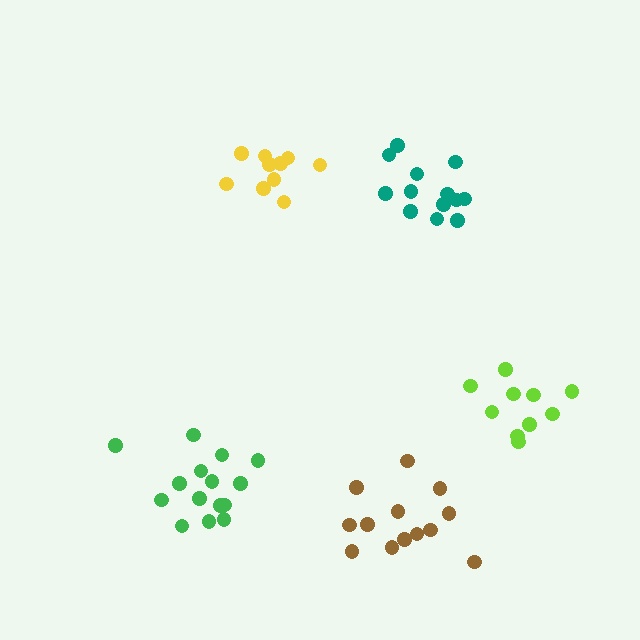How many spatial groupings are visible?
There are 5 spatial groupings.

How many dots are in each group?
Group 1: 10 dots, Group 2: 10 dots, Group 3: 13 dots, Group 4: 15 dots, Group 5: 13 dots (61 total).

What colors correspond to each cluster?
The clusters are colored: yellow, lime, brown, green, teal.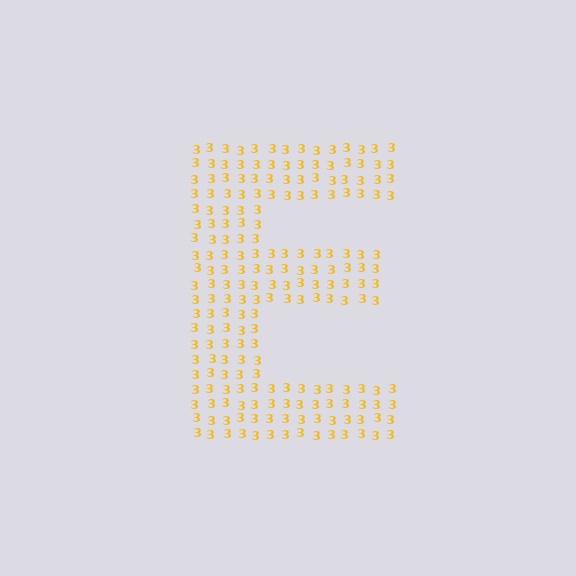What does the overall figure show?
The overall figure shows the letter E.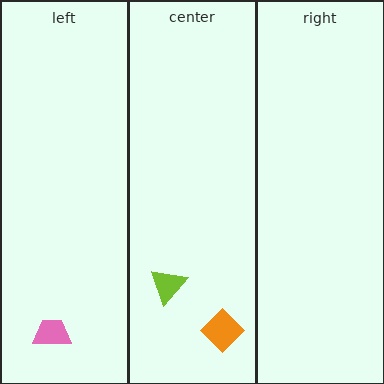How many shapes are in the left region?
1.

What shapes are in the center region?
The lime triangle, the orange diamond.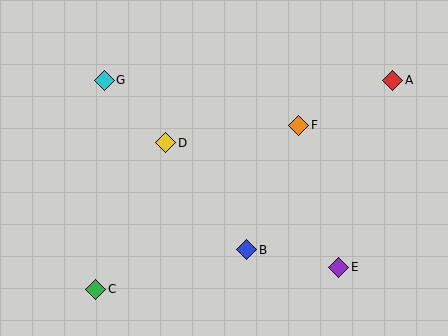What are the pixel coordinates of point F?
Point F is at (299, 125).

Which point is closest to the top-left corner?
Point G is closest to the top-left corner.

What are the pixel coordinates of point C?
Point C is at (96, 289).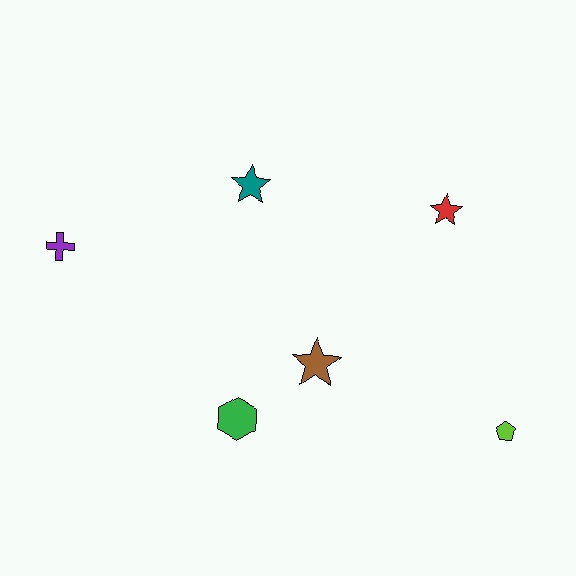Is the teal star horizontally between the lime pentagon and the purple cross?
Yes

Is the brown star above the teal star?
No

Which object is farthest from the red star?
The purple cross is farthest from the red star.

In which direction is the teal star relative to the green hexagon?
The teal star is above the green hexagon.